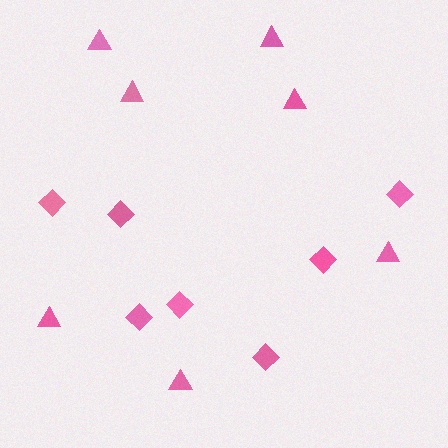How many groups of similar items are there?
There are 2 groups: one group of triangles (7) and one group of diamonds (7).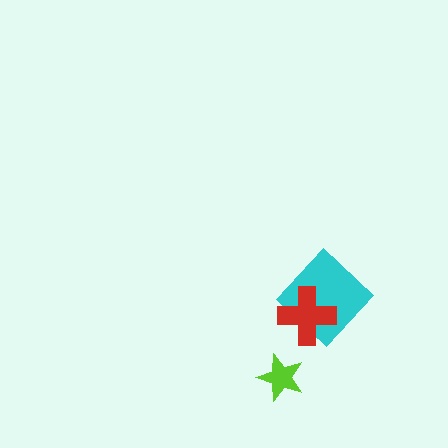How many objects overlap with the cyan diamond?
1 object overlaps with the cyan diamond.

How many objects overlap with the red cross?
1 object overlaps with the red cross.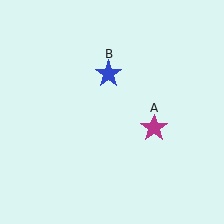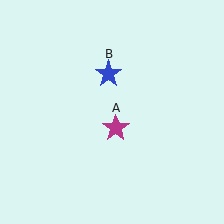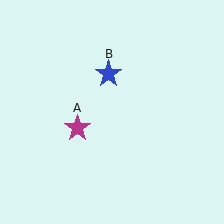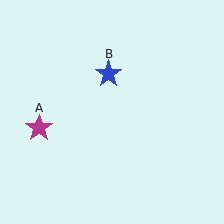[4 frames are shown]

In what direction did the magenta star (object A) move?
The magenta star (object A) moved left.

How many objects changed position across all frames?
1 object changed position: magenta star (object A).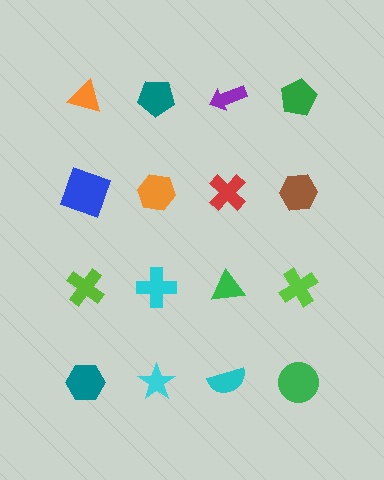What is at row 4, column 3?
A cyan semicircle.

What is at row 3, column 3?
A green triangle.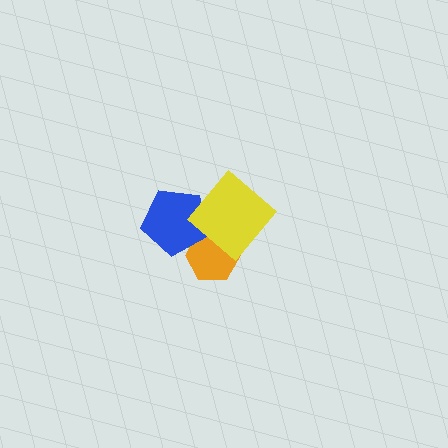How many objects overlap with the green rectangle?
3 objects overlap with the green rectangle.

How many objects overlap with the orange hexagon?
3 objects overlap with the orange hexagon.